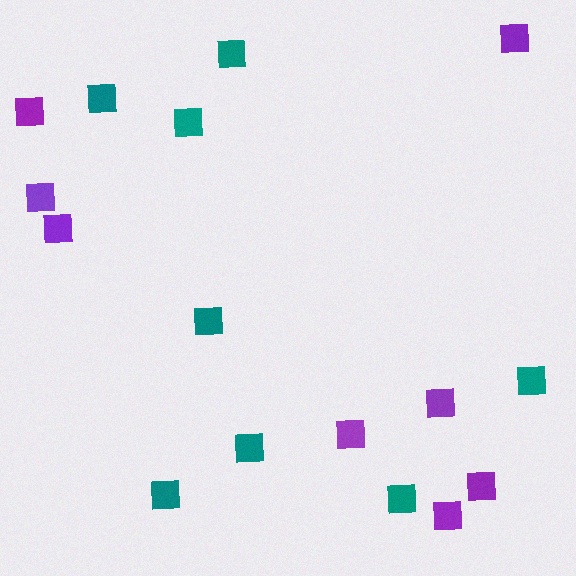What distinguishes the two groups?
There are 2 groups: one group of teal squares (8) and one group of purple squares (8).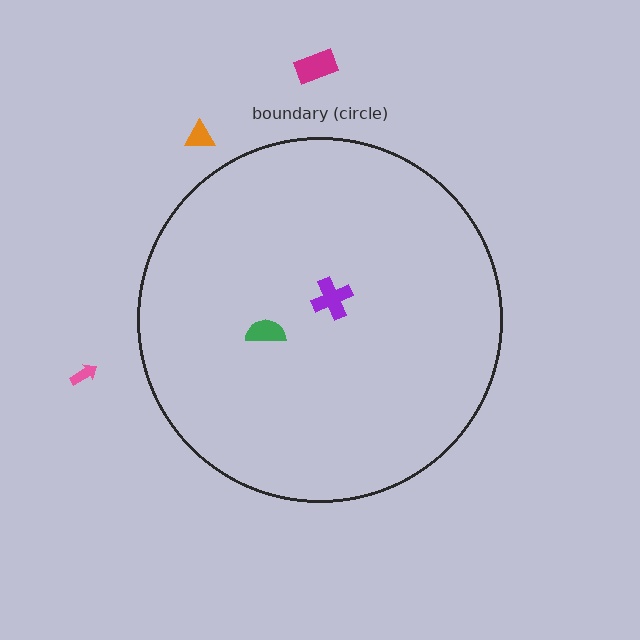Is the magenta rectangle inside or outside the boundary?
Outside.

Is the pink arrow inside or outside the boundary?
Outside.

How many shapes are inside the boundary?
2 inside, 3 outside.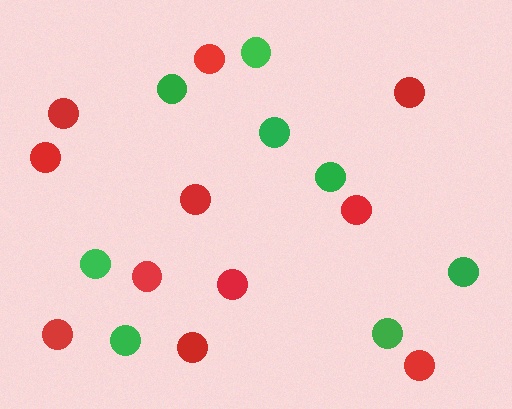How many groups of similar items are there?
There are 2 groups: one group of red circles (11) and one group of green circles (8).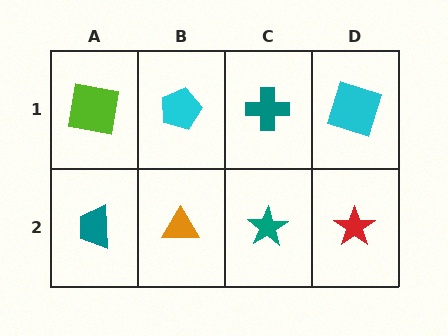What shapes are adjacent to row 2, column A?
A lime square (row 1, column A), an orange triangle (row 2, column B).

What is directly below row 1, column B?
An orange triangle.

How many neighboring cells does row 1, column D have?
2.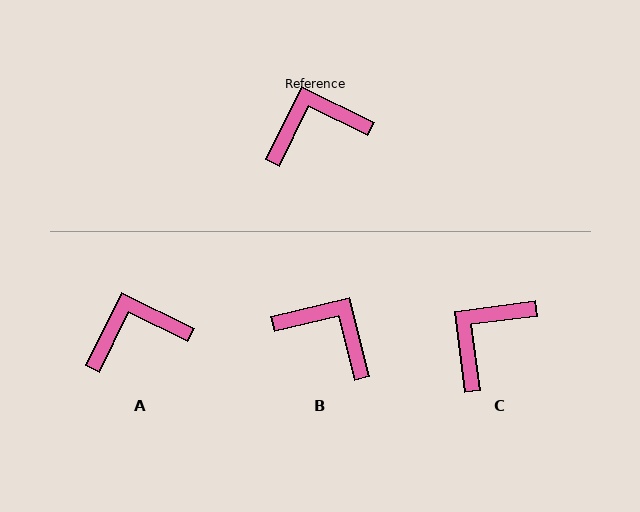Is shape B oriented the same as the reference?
No, it is off by about 50 degrees.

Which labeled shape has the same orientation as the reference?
A.